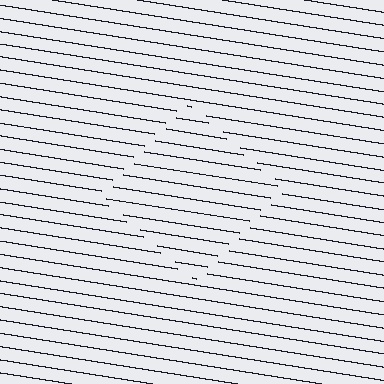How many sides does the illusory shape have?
4 sides — the line-ends trace a square.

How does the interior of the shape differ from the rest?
The interior of the shape contains the same grating, shifted by half a period — the contour is defined by the phase discontinuity where line-ends from the inner and outer gratings abut.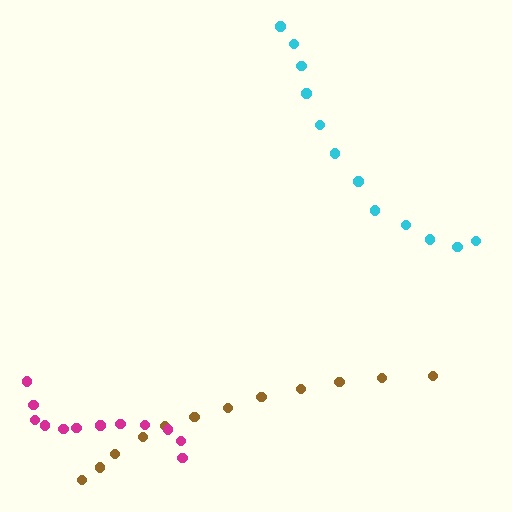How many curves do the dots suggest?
There are 3 distinct paths.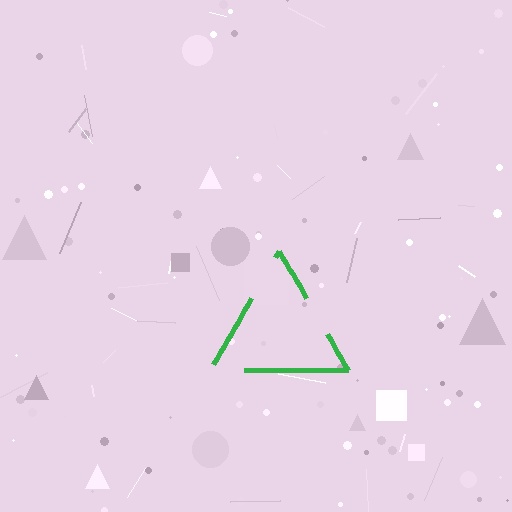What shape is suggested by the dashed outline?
The dashed outline suggests a triangle.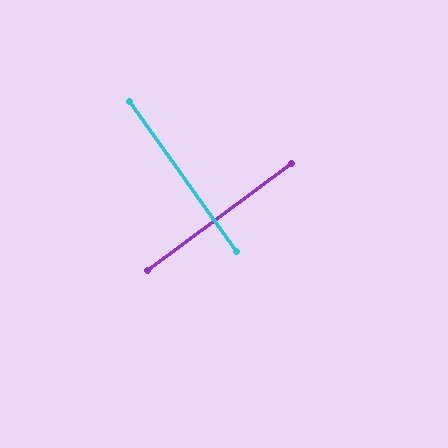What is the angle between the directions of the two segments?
Approximately 89 degrees.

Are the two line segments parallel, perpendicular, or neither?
Perpendicular — they meet at approximately 89°.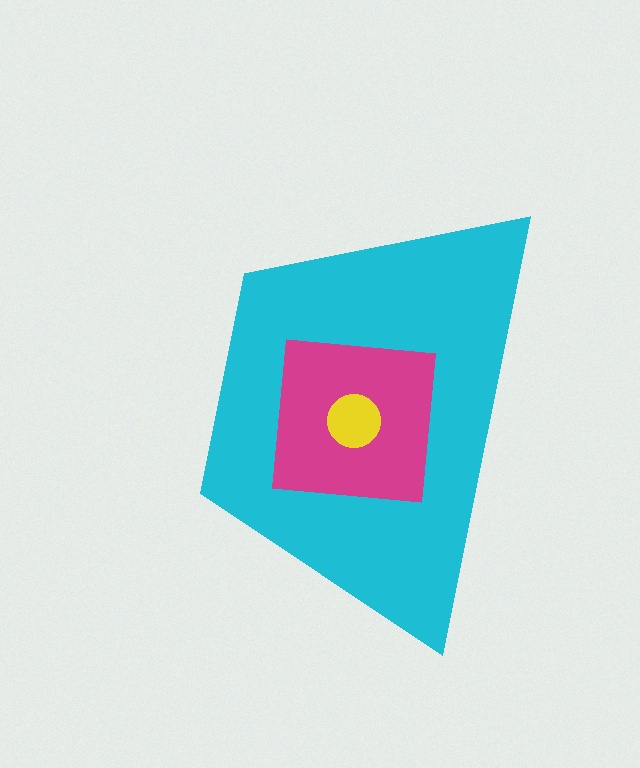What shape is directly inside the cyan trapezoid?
The magenta square.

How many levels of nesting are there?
3.